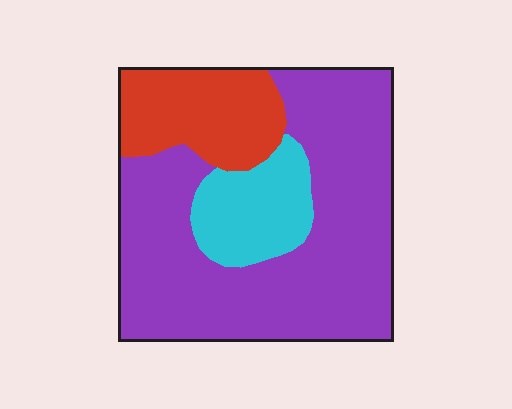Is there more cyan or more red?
Red.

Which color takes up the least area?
Cyan, at roughly 15%.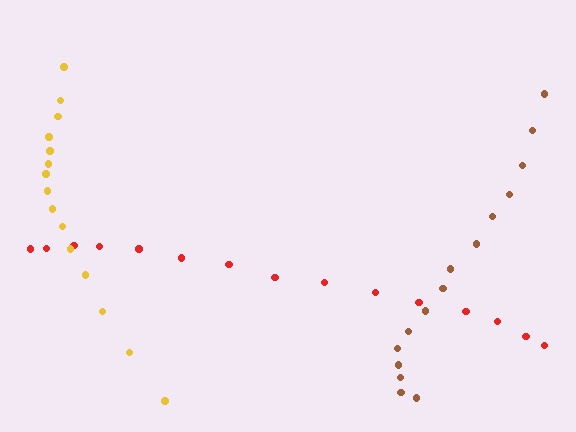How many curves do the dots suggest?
There are 3 distinct paths.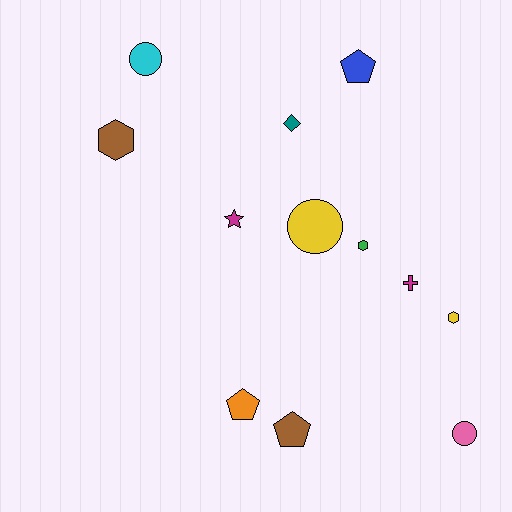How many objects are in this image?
There are 12 objects.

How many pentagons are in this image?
There are 3 pentagons.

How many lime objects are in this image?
There are no lime objects.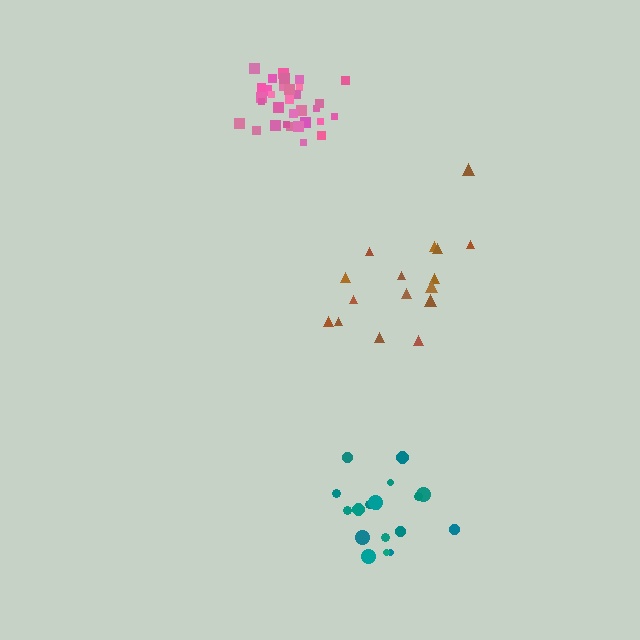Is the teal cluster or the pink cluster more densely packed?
Pink.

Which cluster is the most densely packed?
Pink.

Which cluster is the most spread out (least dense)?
Brown.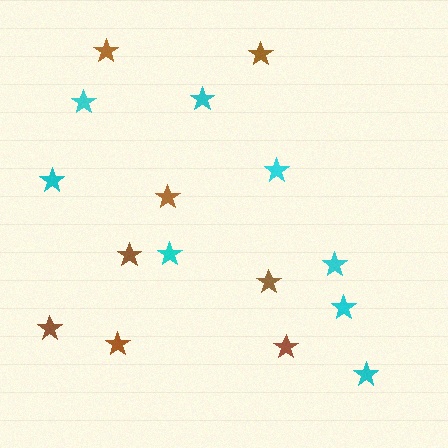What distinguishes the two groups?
There are 2 groups: one group of brown stars (8) and one group of cyan stars (8).